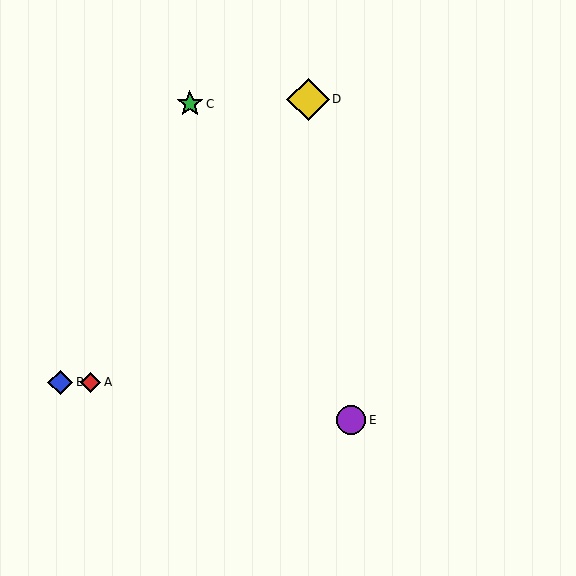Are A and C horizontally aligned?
No, A is at y≈382 and C is at y≈104.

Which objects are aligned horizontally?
Objects A, B are aligned horizontally.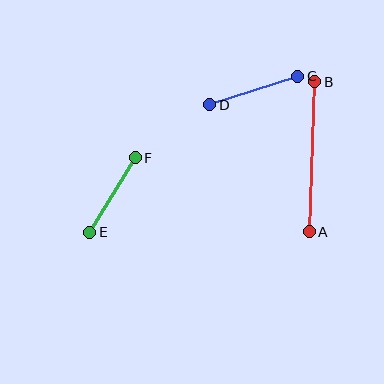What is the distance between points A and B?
The distance is approximately 150 pixels.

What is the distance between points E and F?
The distance is approximately 87 pixels.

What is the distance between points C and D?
The distance is approximately 92 pixels.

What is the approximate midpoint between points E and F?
The midpoint is at approximately (112, 195) pixels.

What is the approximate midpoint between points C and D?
The midpoint is at approximately (254, 91) pixels.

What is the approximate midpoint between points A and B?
The midpoint is at approximately (312, 157) pixels.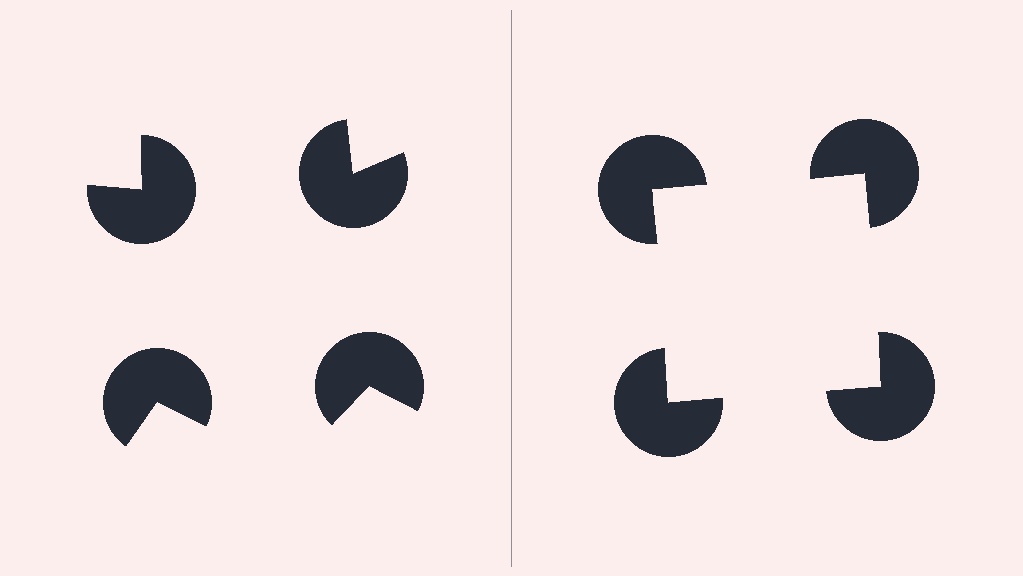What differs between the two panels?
The pac-man discs are positioned identically on both sides; only the wedge orientations differ. On the right they align to a square; on the left they are misaligned.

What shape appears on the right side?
An illusory square.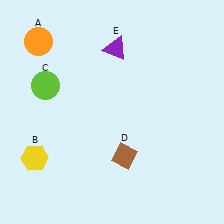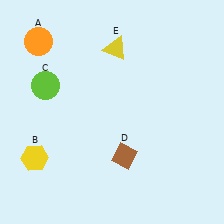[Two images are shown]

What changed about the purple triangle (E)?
In Image 1, E is purple. In Image 2, it changed to yellow.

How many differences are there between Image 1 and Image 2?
There is 1 difference between the two images.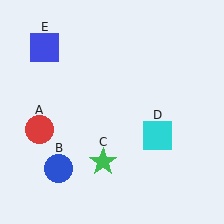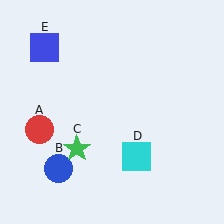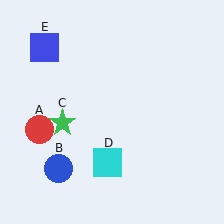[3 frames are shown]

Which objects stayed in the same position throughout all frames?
Red circle (object A) and blue circle (object B) and blue square (object E) remained stationary.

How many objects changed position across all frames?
2 objects changed position: green star (object C), cyan square (object D).